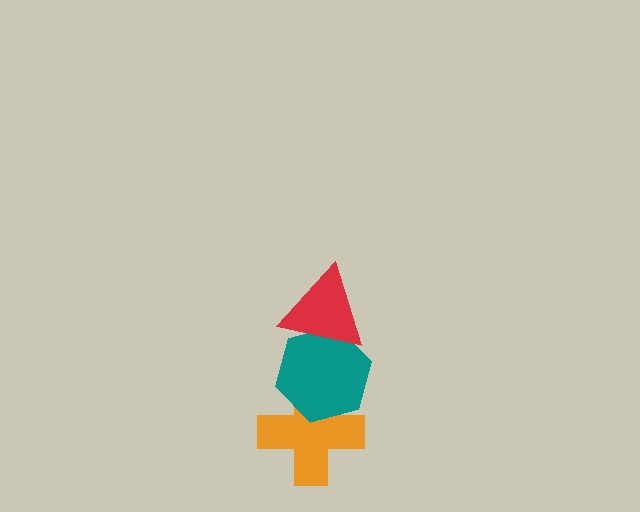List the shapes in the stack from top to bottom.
From top to bottom: the red triangle, the teal hexagon, the orange cross.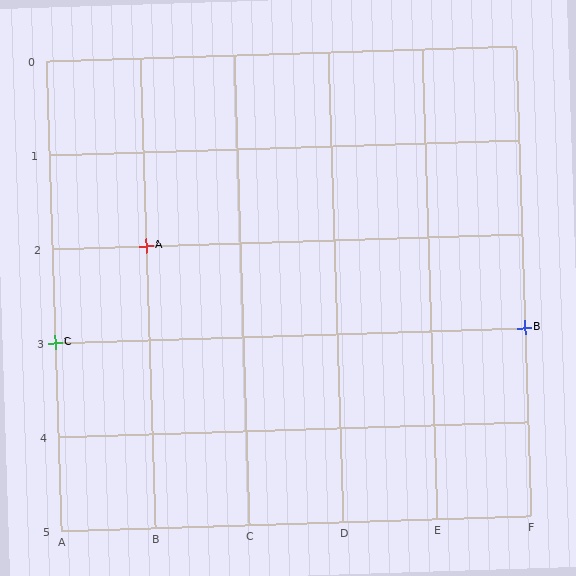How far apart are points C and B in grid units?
Points C and B are 5 columns apart.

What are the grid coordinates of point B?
Point B is at grid coordinates (F, 3).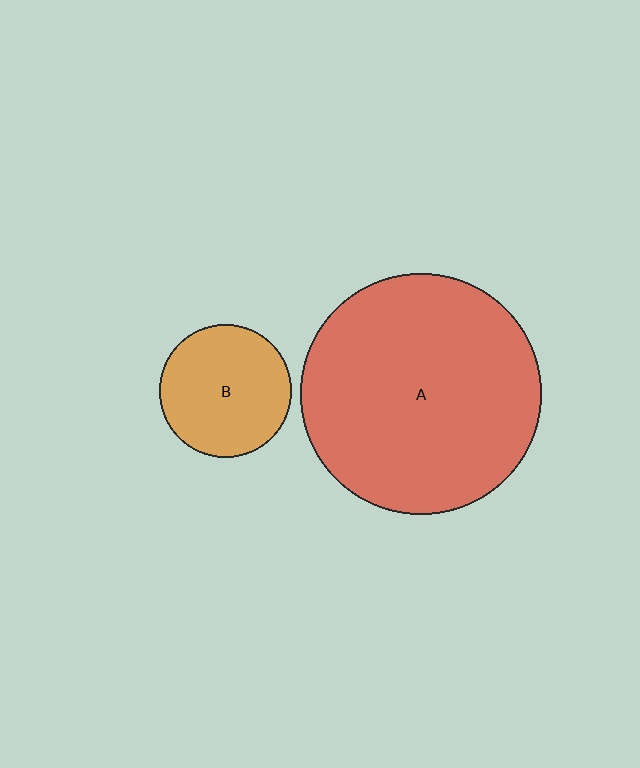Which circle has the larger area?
Circle A (red).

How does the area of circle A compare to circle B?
Approximately 3.3 times.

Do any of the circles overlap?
No, none of the circles overlap.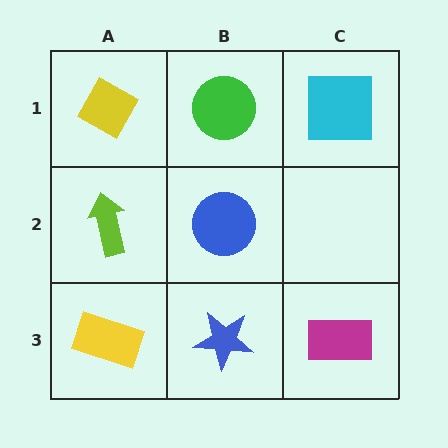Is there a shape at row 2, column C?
No, that cell is empty.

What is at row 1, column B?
A green circle.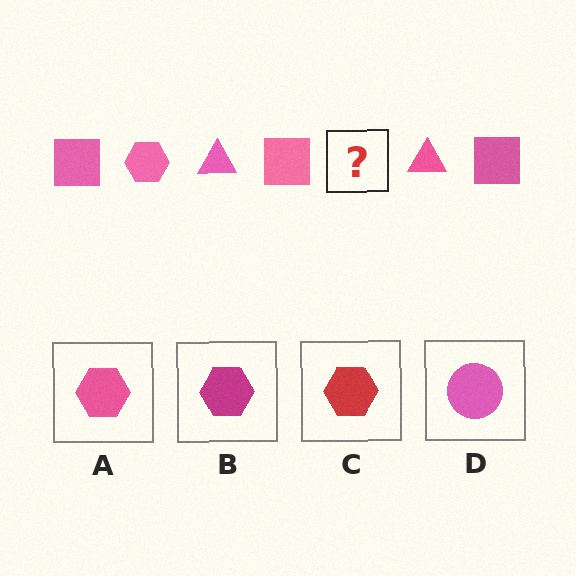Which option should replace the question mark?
Option A.